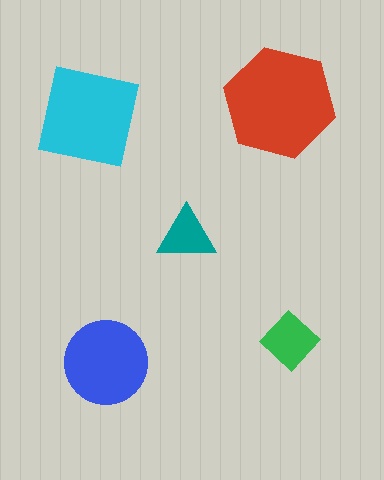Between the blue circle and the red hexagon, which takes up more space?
The red hexagon.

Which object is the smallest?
The teal triangle.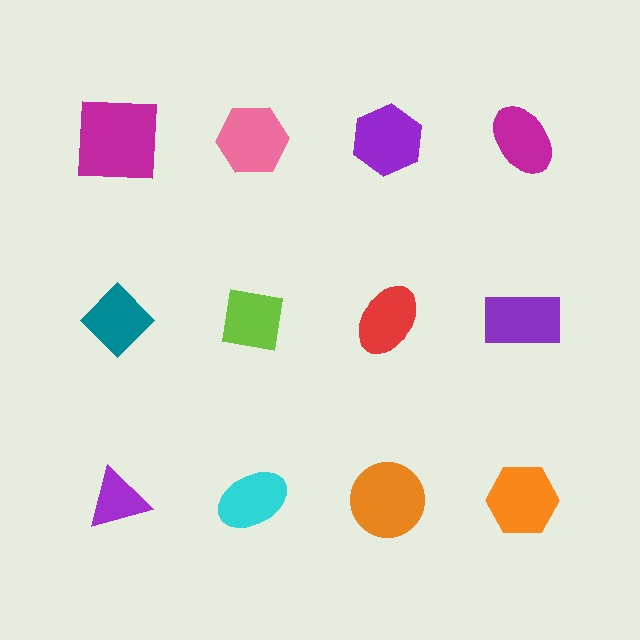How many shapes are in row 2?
4 shapes.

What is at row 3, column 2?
A cyan ellipse.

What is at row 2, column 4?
A purple rectangle.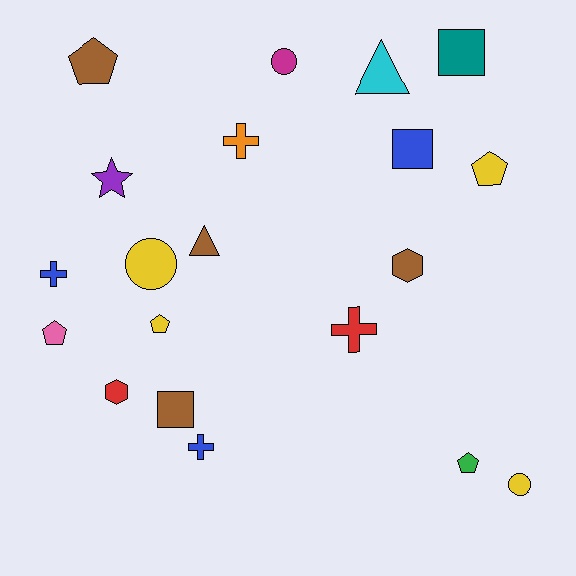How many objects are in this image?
There are 20 objects.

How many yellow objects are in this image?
There are 4 yellow objects.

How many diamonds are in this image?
There are no diamonds.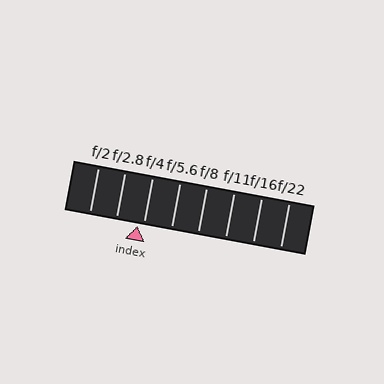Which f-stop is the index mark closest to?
The index mark is closest to f/4.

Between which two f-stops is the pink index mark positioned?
The index mark is between f/2.8 and f/4.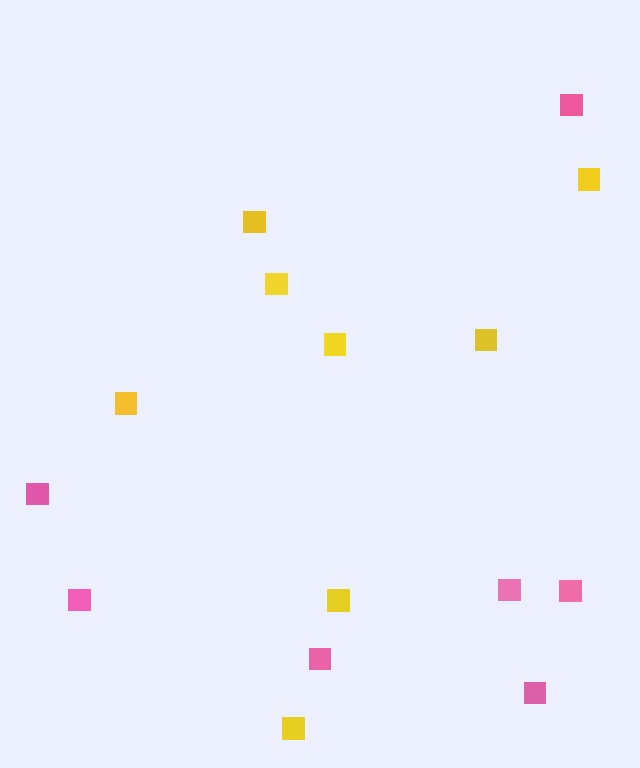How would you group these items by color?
There are 2 groups: one group of yellow squares (8) and one group of pink squares (7).